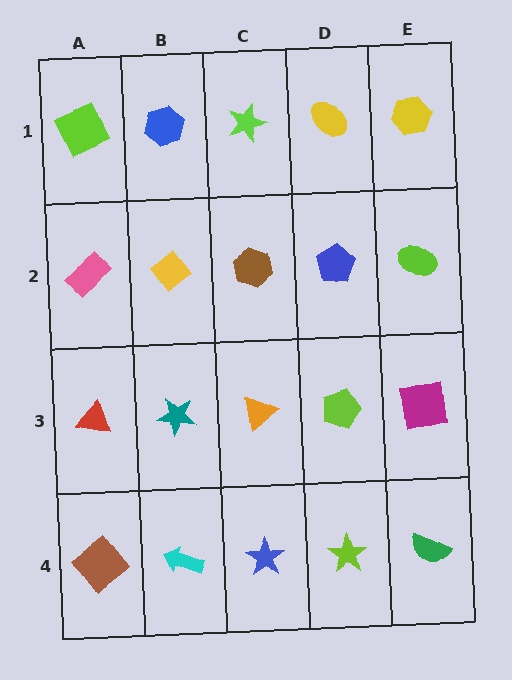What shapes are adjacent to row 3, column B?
A yellow diamond (row 2, column B), a cyan arrow (row 4, column B), a red triangle (row 3, column A), an orange triangle (row 3, column C).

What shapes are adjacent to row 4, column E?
A magenta square (row 3, column E), a lime star (row 4, column D).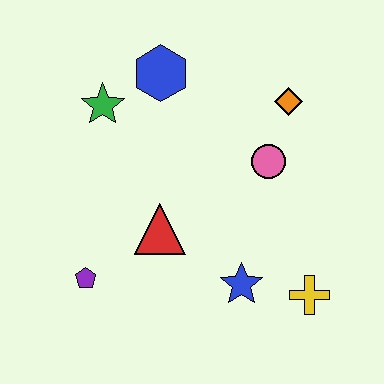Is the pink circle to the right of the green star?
Yes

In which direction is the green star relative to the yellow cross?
The green star is to the left of the yellow cross.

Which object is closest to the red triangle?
The purple pentagon is closest to the red triangle.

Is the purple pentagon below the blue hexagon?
Yes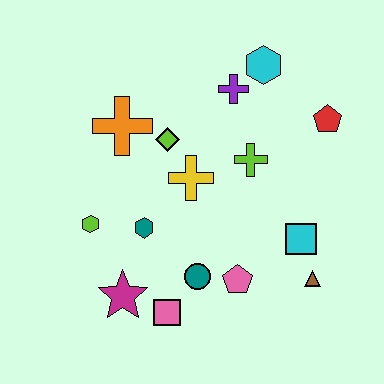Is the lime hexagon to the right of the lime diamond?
No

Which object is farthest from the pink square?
The cyan hexagon is farthest from the pink square.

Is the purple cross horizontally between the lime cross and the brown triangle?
No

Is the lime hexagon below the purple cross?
Yes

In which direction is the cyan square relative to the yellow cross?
The cyan square is to the right of the yellow cross.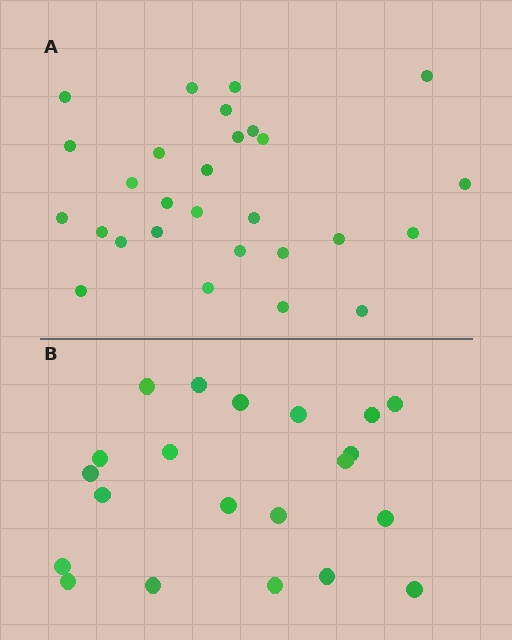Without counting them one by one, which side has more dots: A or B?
Region A (the top region) has more dots.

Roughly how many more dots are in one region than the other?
Region A has roughly 8 or so more dots than region B.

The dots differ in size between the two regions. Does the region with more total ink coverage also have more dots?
No. Region B has more total ink coverage because its dots are larger, but region A actually contains more individual dots. Total area can be misleading — the number of items is what matters here.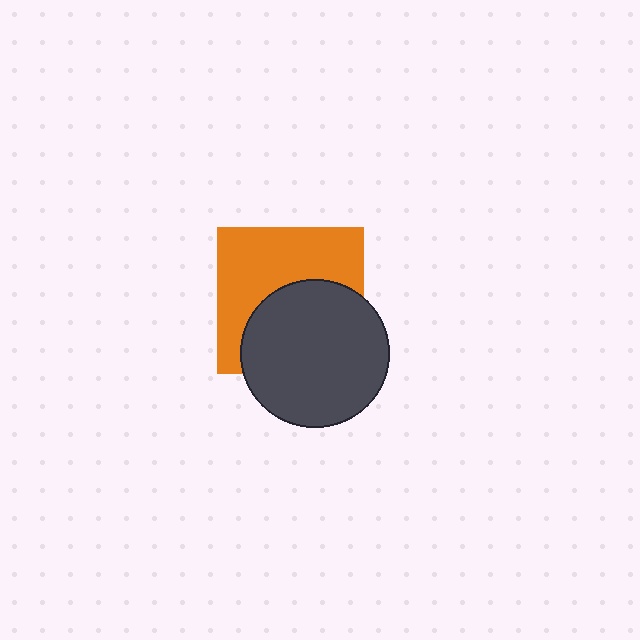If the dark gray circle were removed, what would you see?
You would see the complete orange square.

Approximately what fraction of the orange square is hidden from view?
Roughly 48% of the orange square is hidden behind the dark gray circle.